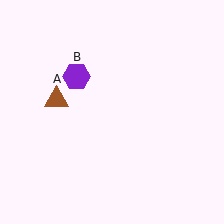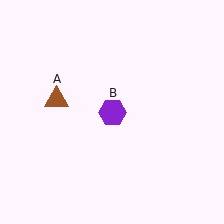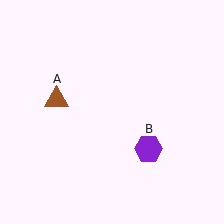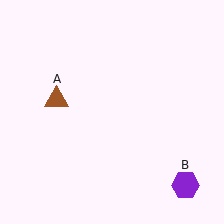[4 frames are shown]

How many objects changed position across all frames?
1 object changed position: purple hexagon (object B).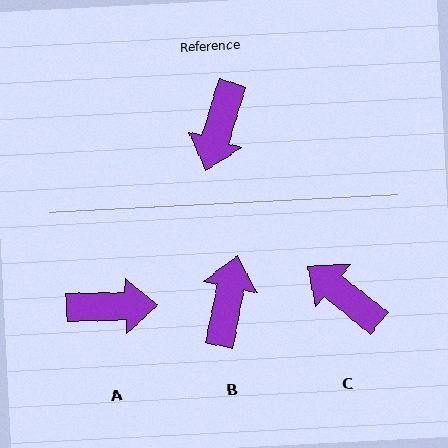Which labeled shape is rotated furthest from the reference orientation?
B, about 174 degrees away.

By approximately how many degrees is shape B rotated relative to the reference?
Approximately 174 degrees clockwise.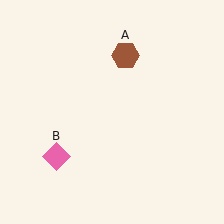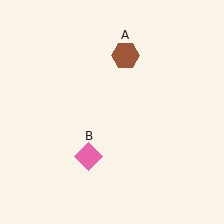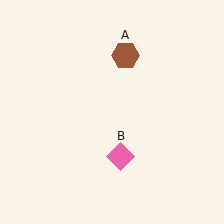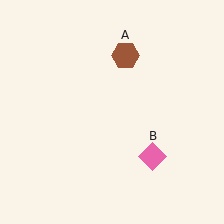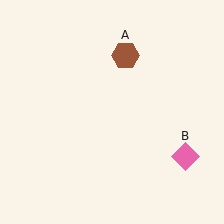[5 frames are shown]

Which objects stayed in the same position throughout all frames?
Brown hexagon (object A) remained stationary.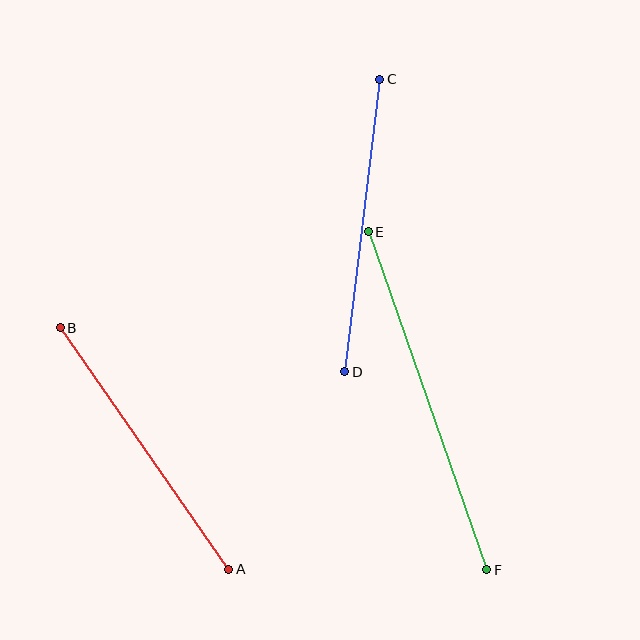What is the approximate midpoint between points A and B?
The midpoint is at approximately (145, 448) pixels.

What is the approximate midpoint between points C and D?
The midpoint is at approximately (362, 225) pixels.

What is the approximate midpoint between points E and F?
The midpoint is at approximately (428, 401) pixels.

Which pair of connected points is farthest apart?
Points E and F are farthest apart.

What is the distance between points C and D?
The distance is approximately 295 pixels.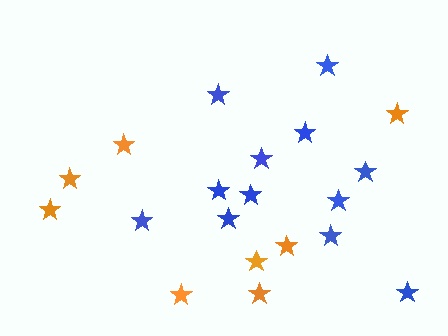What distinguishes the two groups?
There are 2 groups: one group of blue stars (12) and one group of orange stars (8).